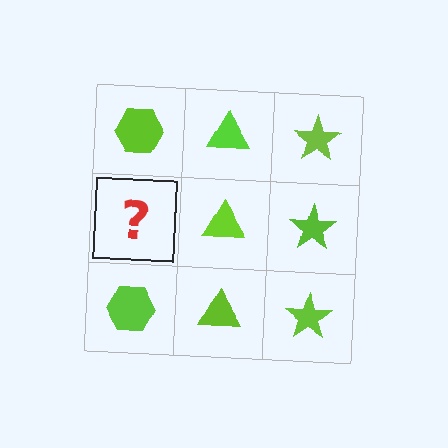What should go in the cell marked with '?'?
The missing cell should contain a lime hexagon.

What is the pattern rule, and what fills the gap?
The rule is that each column has a consistent shape. The gap should be filled with a lime hexagon.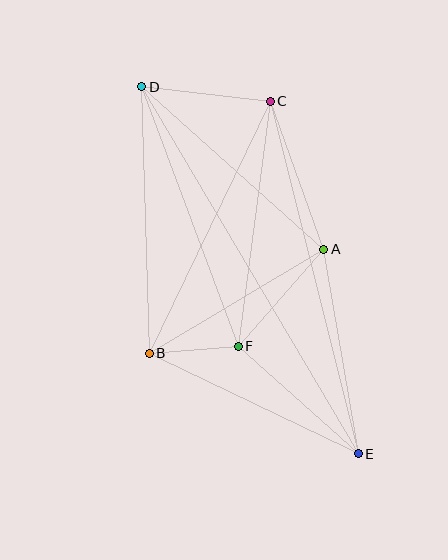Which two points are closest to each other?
Points B and F are closest to each other.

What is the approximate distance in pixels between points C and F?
The distance between C and F is approximately 247 pixels.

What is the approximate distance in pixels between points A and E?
The distance between A and E is approximately 207 pixels.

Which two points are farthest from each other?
Points D and E are farthest from each other.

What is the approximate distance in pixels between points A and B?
The distance between A and B is approximately 203 pixels.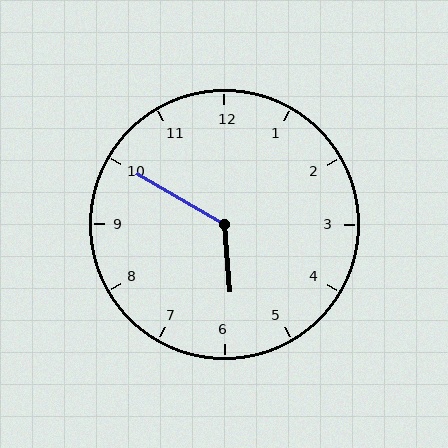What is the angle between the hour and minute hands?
Approximately 125 degrees.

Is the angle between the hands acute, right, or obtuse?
It is obtuse.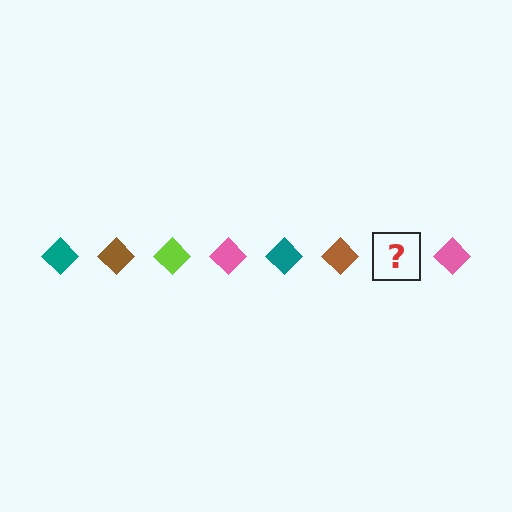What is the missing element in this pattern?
The missing element is a lime diamond.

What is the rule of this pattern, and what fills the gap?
The rule is that the pattern cycles through teal, brown, lime, pink diamonds. The gap should be filled with a lime diamond.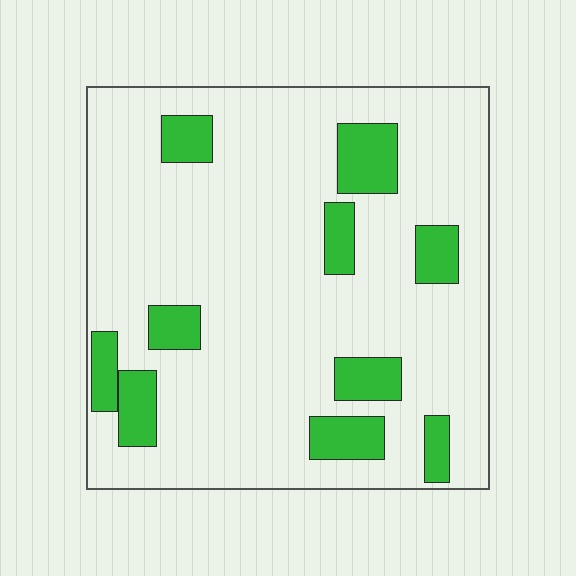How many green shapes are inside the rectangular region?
10.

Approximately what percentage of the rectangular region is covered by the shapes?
Approximately 15%.